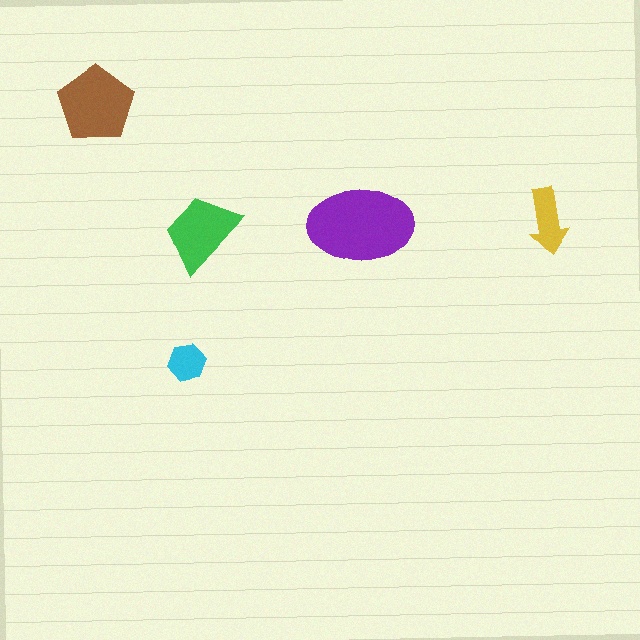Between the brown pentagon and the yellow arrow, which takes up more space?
The brown pentagon.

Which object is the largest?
The purple ellipse.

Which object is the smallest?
The cyan hexagon.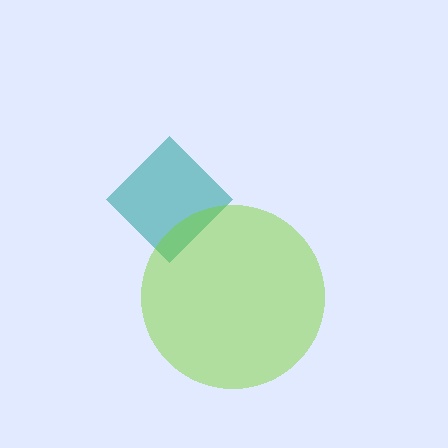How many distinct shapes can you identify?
There are 2 distinct shapes: a teal diamond, a lime circle.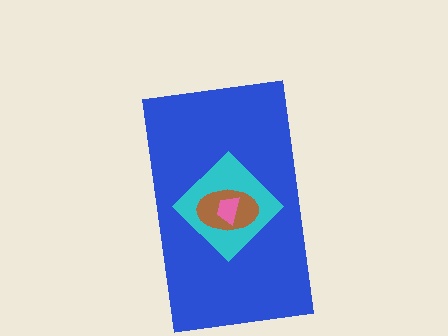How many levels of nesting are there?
4.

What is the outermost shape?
The blue rectangle.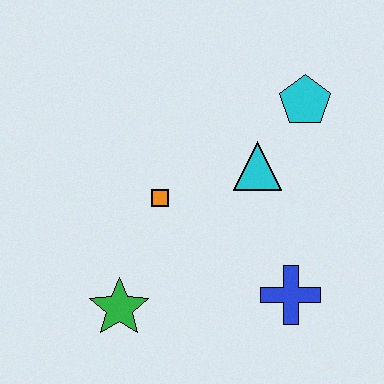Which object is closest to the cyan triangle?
The cyan pentagon is closest to the cyan triangle.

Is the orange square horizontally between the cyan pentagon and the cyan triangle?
No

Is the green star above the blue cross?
No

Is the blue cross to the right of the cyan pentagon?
No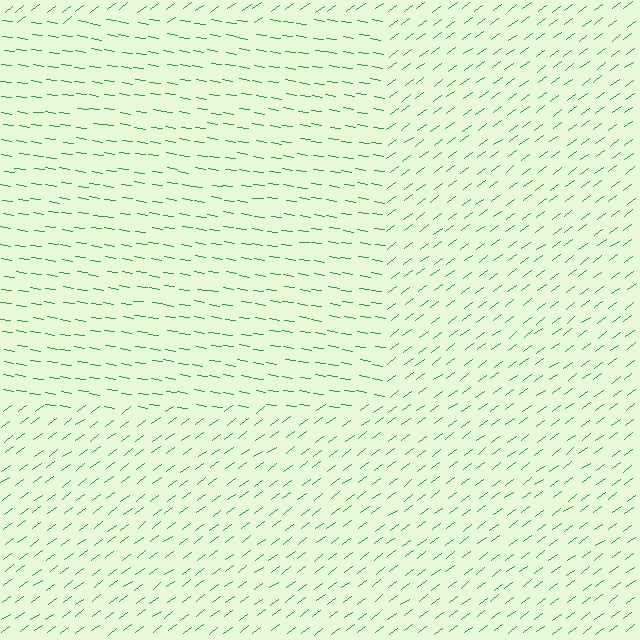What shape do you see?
I see a rectangle.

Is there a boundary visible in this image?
Yes, there is a texture boundary formed by a change in line orientation.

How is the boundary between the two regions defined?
The boundary is defined purely by a change in line orientation (approximately 45 degrees difference). All lines are the same color and thickness.